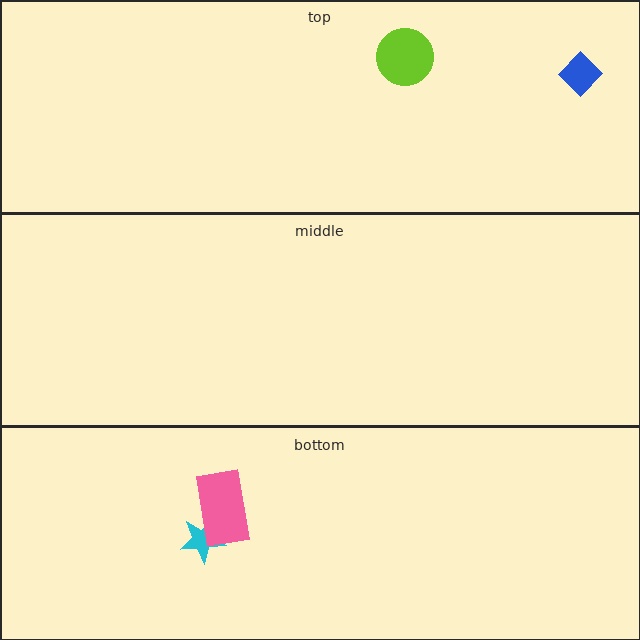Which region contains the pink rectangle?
The bottom region.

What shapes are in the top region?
The blue diamond, the lime circle.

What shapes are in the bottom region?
The cyan star, the pink rectangle.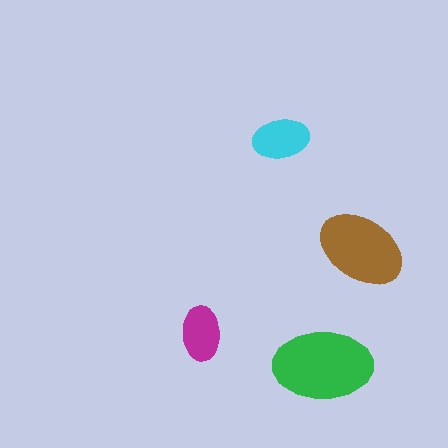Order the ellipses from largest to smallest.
the green one, the brown one, the cyan one, the magenta one.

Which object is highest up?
The cyan ellipse is topmost.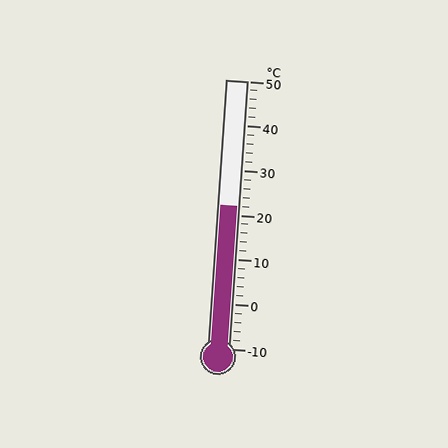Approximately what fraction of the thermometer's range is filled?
The thermometer is filled to approximately 55% of its range.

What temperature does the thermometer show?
The thermometer shows approximately 22°C.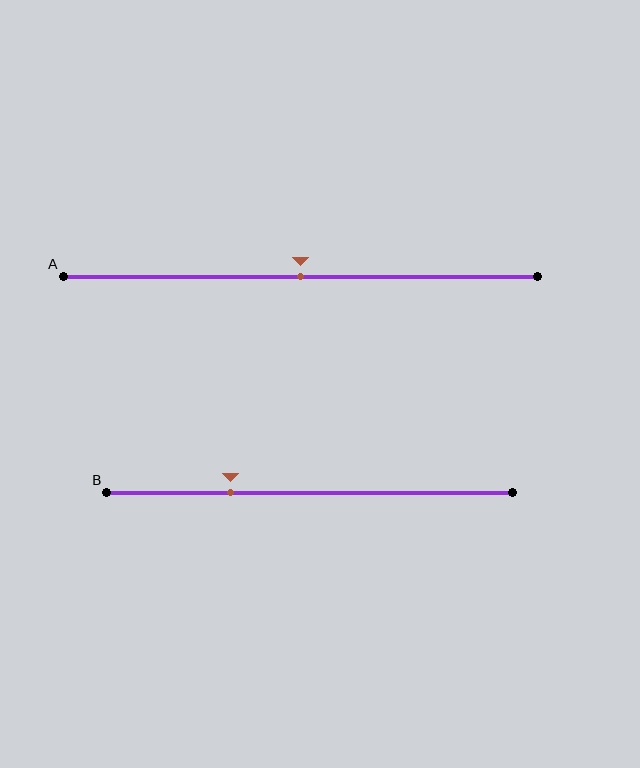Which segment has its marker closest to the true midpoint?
Segment A has its marker closest to the true midpoint.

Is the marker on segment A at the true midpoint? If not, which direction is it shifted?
Yes, the marker on segment A is at the true midpoint.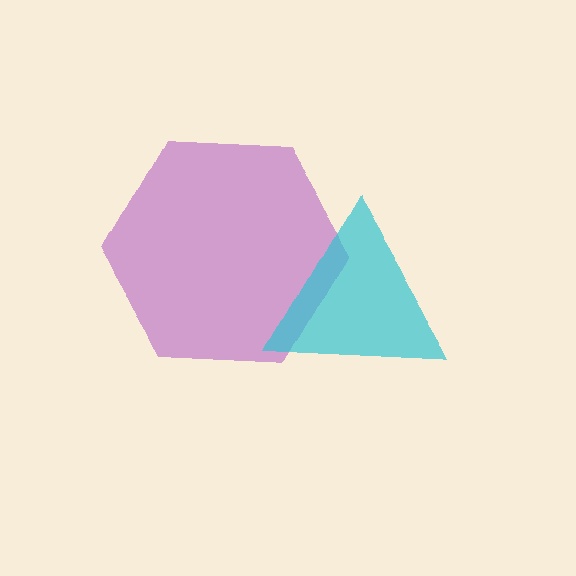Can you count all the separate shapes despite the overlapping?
Yes, there are 2 separate shapes.